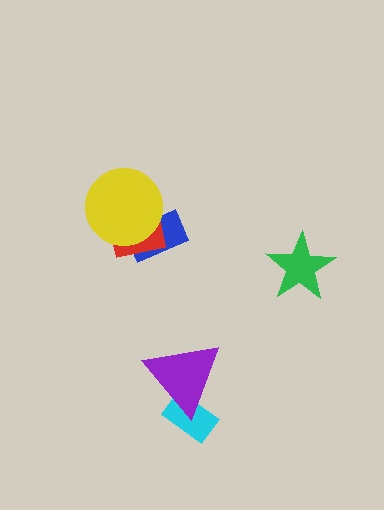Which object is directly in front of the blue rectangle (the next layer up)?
The red rectangle is directly in front of the blue rectangle.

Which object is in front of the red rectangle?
The yellow circle is in front of the red rectangle.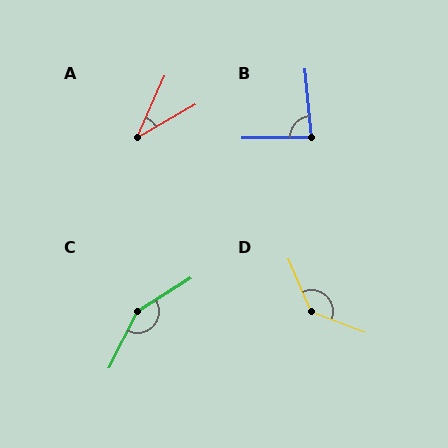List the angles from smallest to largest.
A (36°), B (85°), D (134°), C (149°).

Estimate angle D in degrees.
Approximately 134 degrees.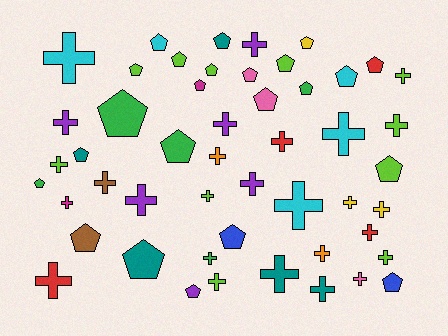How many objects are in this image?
There are 50 objects.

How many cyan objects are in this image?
There are 5 cyan objects.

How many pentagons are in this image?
There are 23 pentagons.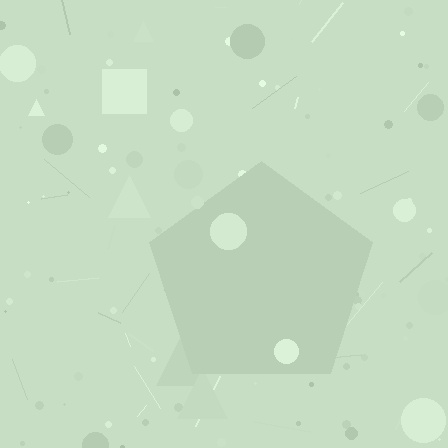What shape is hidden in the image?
A pentagon is hidden in the image.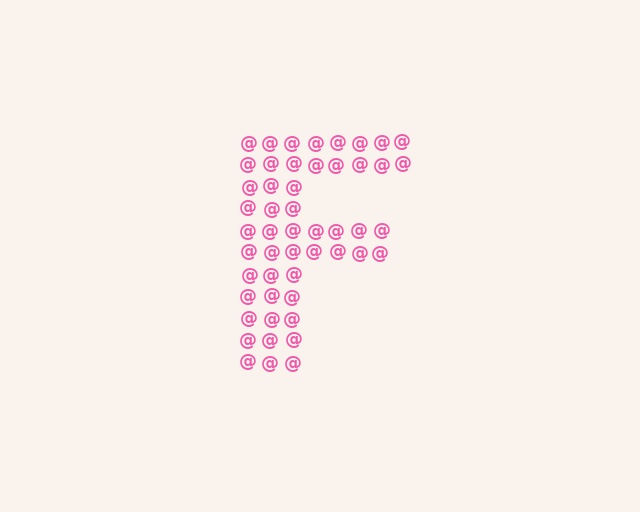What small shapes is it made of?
It is made of small at signs.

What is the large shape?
The large shape is the letter F.